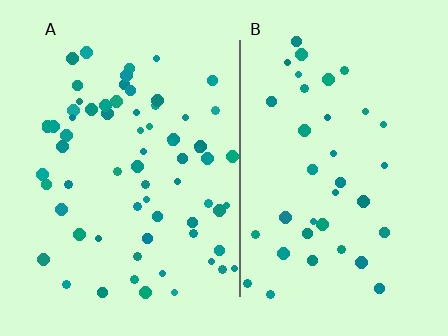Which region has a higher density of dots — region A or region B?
A (the left).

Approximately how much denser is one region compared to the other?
Approximately 1.8× — region A over region B.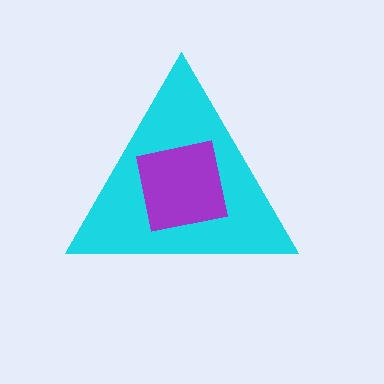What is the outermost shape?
The cyan triangle.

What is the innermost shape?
The purple square.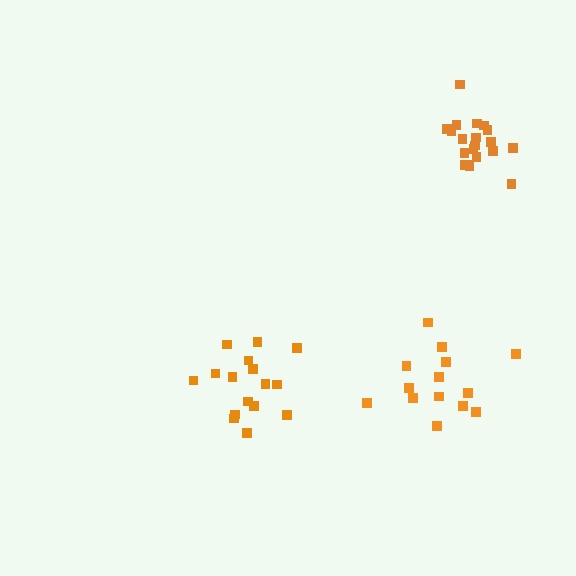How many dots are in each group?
Group 1: 16 dots, Group 2: 14 dots, Group 3: 20 dots (50 total).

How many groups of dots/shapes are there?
There are 3 groups.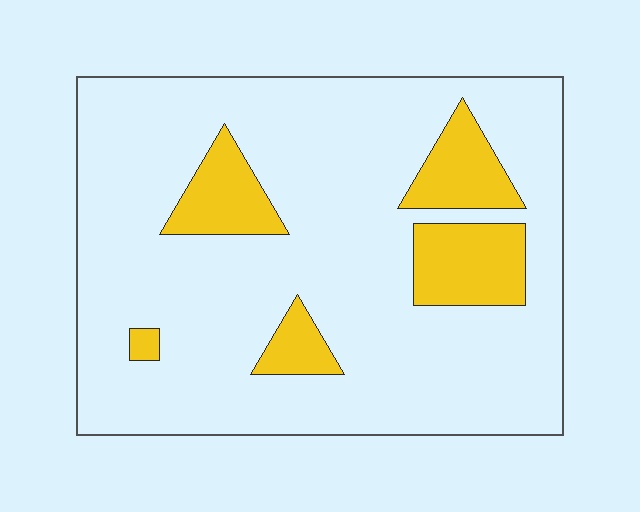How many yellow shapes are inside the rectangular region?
5.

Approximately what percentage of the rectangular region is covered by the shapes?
Approximately 15%.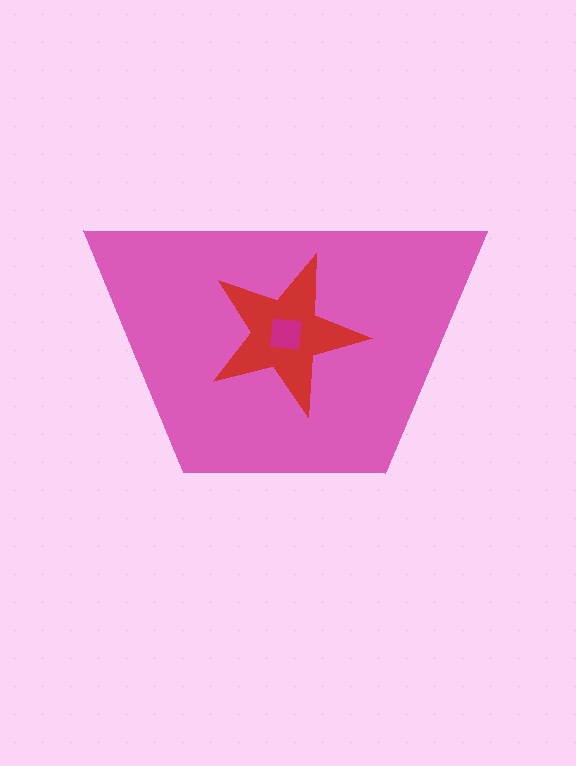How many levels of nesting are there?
3.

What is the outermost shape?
The pink trapezoid.